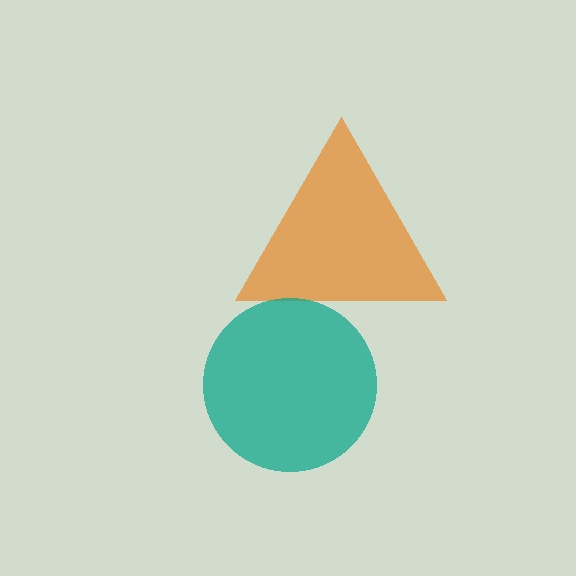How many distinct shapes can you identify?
There are 2 distinct shapes: an orange triangle, a teal circle.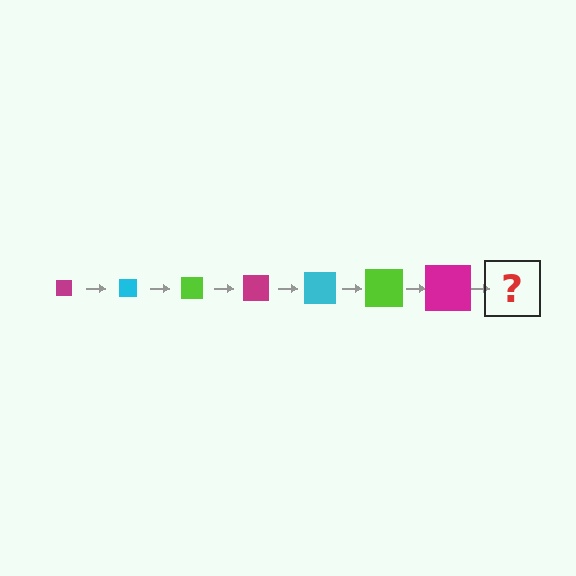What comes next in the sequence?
The next element should be a cyan square, larger than the previous one.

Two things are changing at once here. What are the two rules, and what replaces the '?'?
The two rules are that the square grows larger each step and the color cycles through magenta, cyan, and lime. The '?' should be a cyan square, larger than the previous one.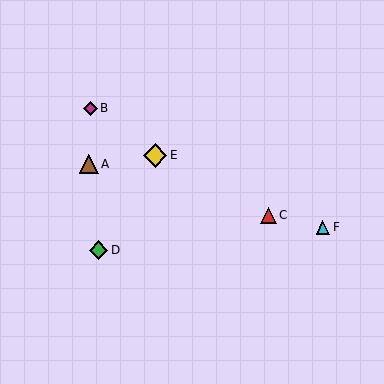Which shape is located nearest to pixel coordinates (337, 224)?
The cyan triangle (labeled F) at (323, 227) is nearest to that location.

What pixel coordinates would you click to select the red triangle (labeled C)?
Click at (268, 215) to select the red triangle C.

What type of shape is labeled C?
Shape C is a red triangle.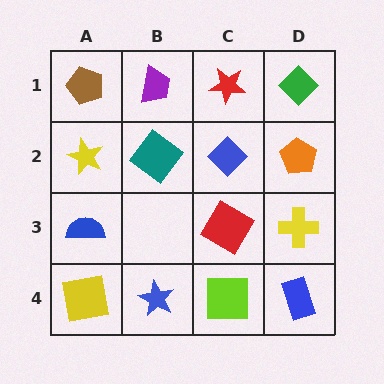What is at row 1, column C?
A red star.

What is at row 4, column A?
A yellow square.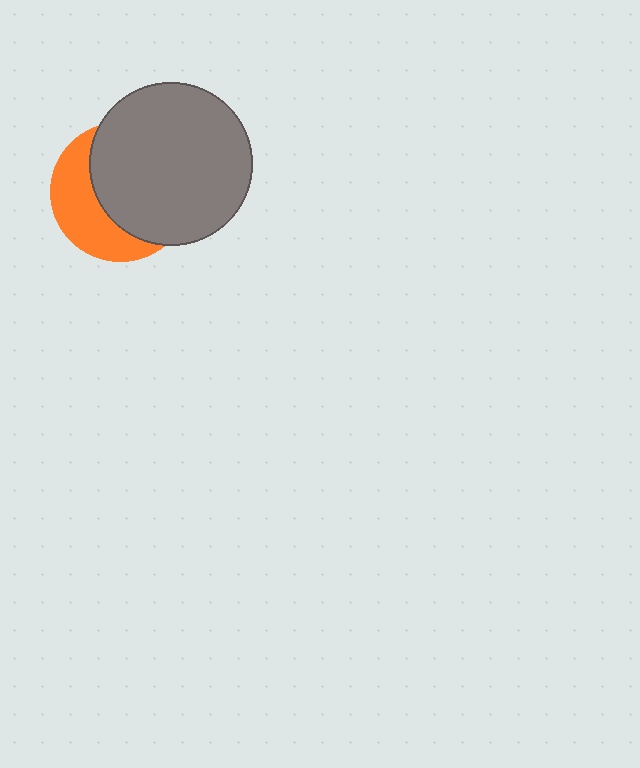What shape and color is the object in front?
The object in front is a gray circle.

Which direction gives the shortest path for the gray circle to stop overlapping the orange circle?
Moving right gives the shortest separation.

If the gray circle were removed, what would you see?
You would see the complete orange circle.